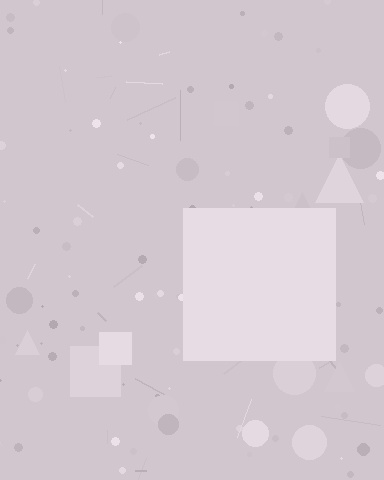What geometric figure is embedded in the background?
A square is embedded in the background.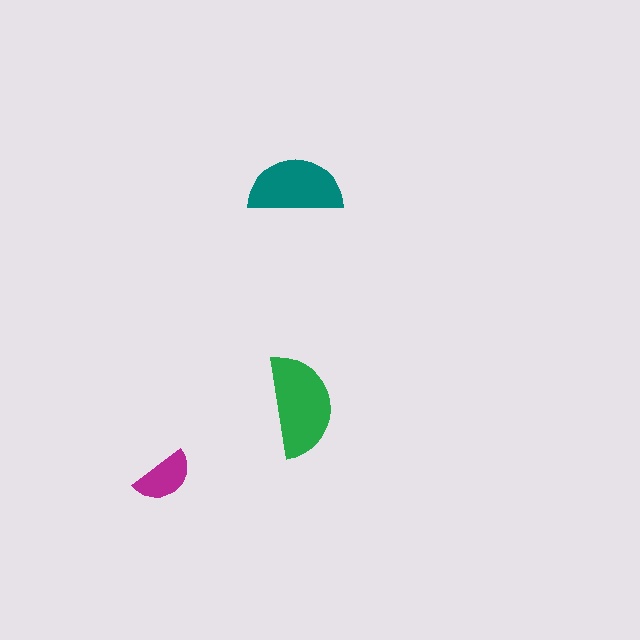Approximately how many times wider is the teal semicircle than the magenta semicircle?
About 1.5 times wider.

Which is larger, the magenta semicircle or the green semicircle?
The green one.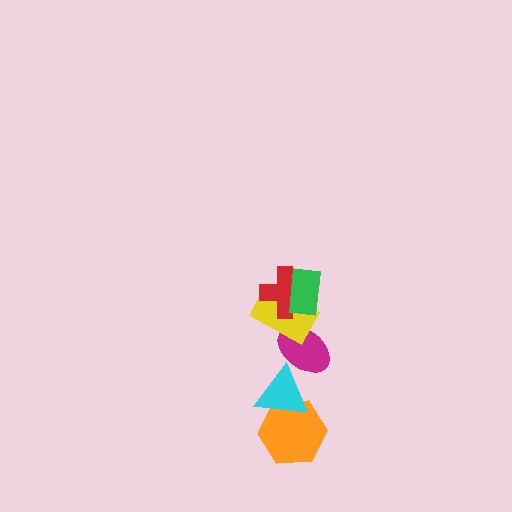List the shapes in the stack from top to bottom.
From top to bottom: the green rectangle, the red cross, the yellow rectangle, the magenta ellipse, the cyan triangle, the orange hexagon.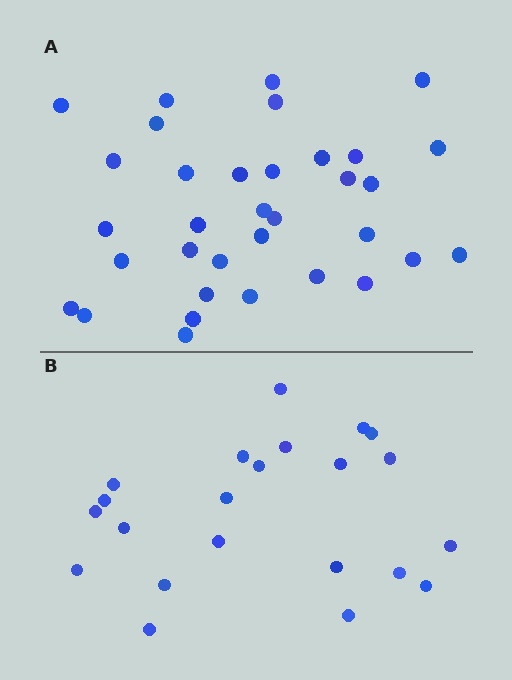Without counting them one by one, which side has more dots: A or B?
Region A (the top region) has more dots.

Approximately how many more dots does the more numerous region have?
Region A has roughly 12 or so more dots than region B.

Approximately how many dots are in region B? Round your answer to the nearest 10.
About 20 dots. (The exact count is 22, which rounds to 20.)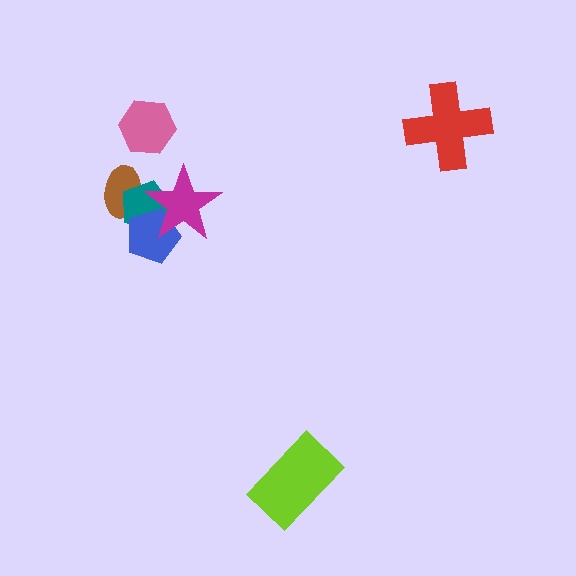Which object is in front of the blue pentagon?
The magenta star is in front of the blue pentagon.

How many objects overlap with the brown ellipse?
1 object overlaps with the brown ellipse.